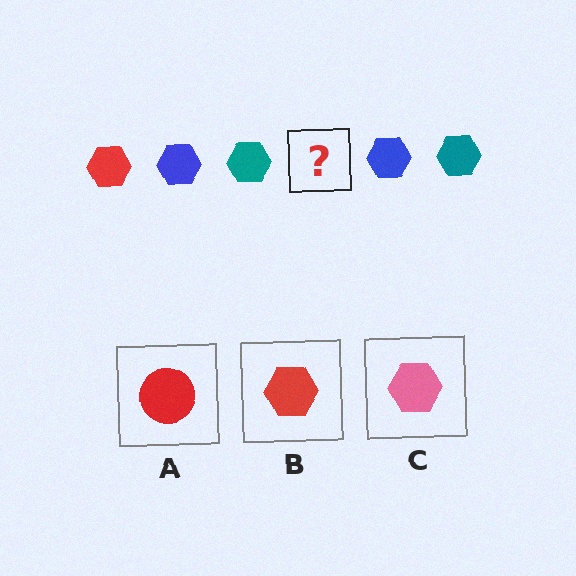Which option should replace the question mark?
Option B.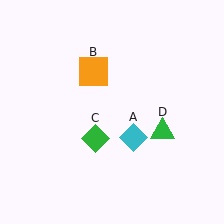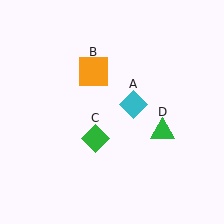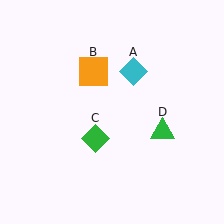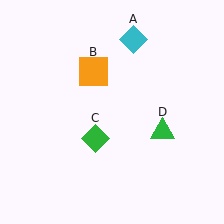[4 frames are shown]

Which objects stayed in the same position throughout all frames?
Orange square (object B) and green diamond (object C) and green triangle (object D) remained stationary.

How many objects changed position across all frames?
1 object changed position: cyan diamond (object A).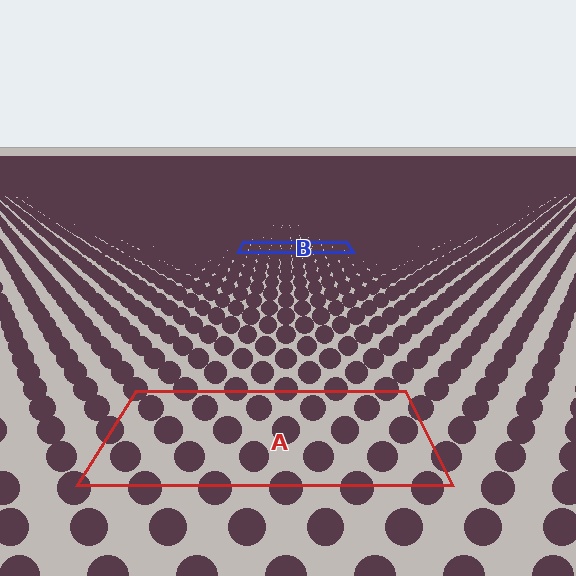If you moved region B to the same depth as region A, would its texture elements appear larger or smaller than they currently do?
They would appear larger. At a closer depth, the same texture elements are projected at a bigger on-screen size.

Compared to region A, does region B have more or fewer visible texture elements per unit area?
Region B has more texture elements per unit area — they are packed more densely because it is farther away.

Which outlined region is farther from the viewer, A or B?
Region B is farther from the viewer — the texture elements inside it appear smaller and more densely packed.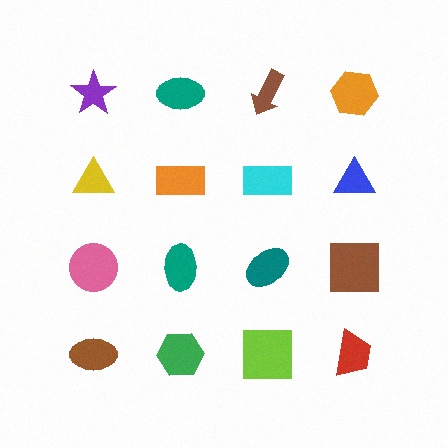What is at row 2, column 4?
A blue triangle.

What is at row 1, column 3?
A brown arrow.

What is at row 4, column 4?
A red trapezoid.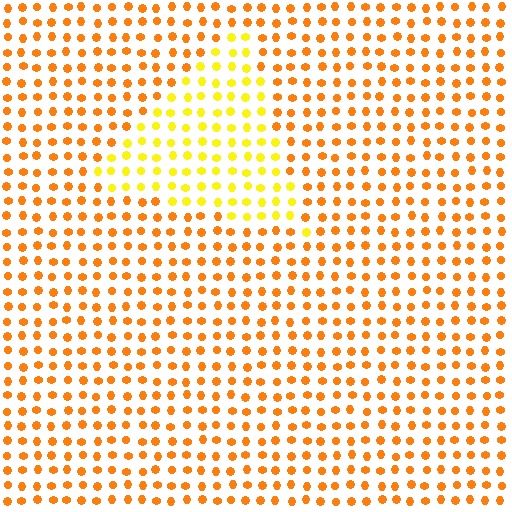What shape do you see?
I see a triangle.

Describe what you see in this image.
The image is filled with small orange elements in a uniform arrangement. A triangle-shaped region is visible where the elements are tinted to a slightly different hue, forming a subtle color boundary.